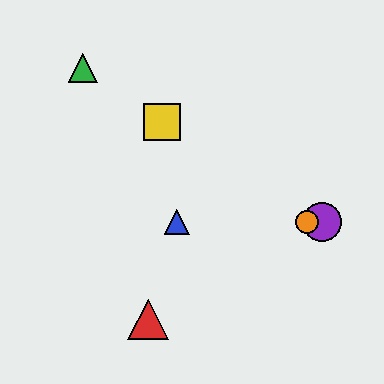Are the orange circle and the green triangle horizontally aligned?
No, the orange circle is at y≈222 and the green triangle is at y≈68.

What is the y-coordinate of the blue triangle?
The blue triangle is at y≈222.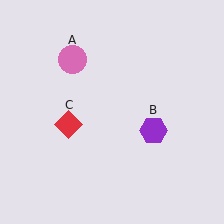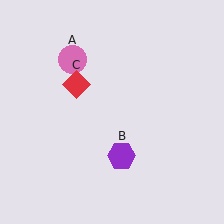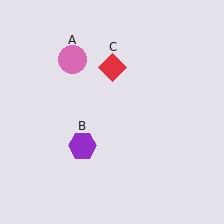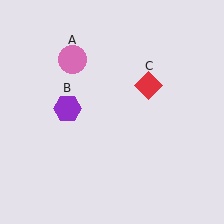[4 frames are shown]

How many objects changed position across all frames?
2 objects changed position: purple hexagon (object B), red diamond (object C).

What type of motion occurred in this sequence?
The purple hexagon (object B), red diamond (object C) rotated clockwise around the center of the scene.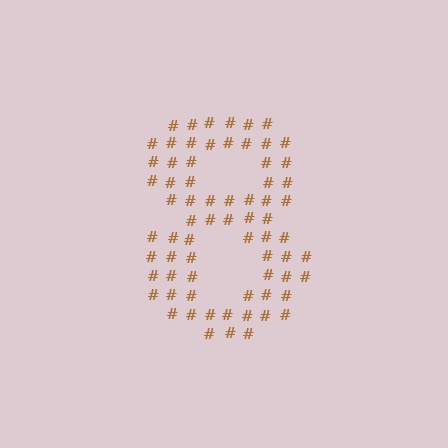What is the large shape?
The large shape is the digit 8.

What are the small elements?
The small elements are hash symbols.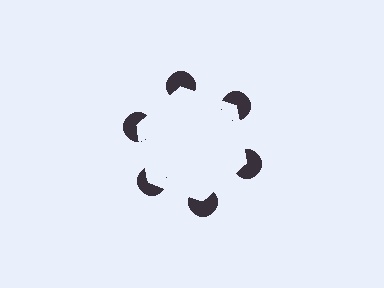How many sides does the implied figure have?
6 sides.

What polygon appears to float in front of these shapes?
An illusory hexagon — its edges are inferred from the aligned wedge cuts in the pac-man discs, not physically drawn.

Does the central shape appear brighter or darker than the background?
It typically appears slightly brighter than the background, even though no actual brightness change is drawn.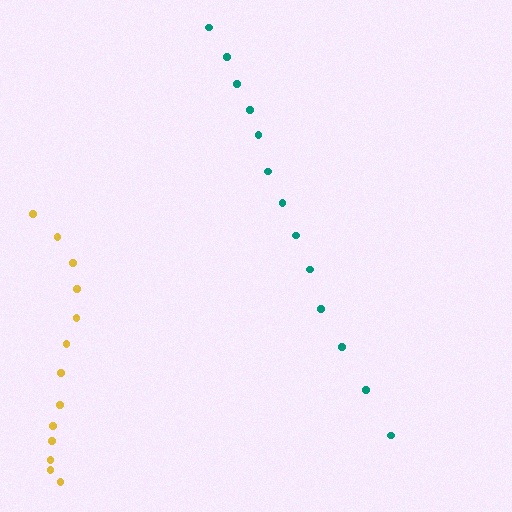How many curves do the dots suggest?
There are 2 distinct paths.